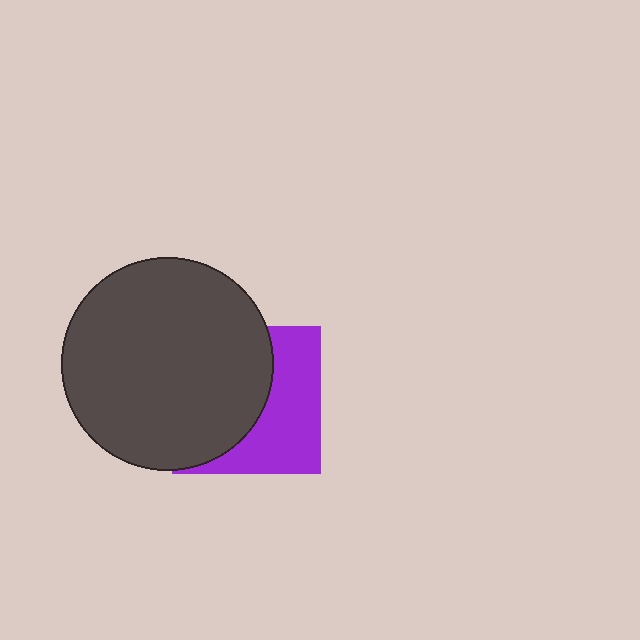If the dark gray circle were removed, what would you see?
You would see the complete purple square.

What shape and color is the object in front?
The object in front is a dark gray circle.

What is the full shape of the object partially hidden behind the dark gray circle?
The partially hidden object is a purple square.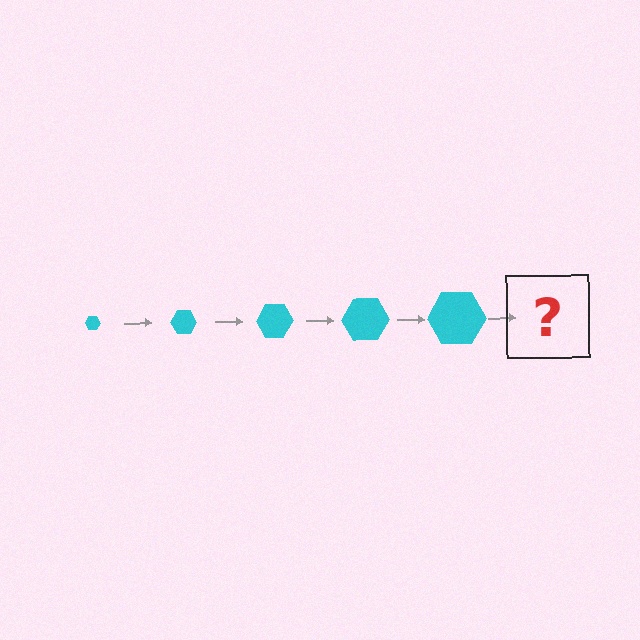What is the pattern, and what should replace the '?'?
The pattern is that the hexagon gets progressively larger each step. The '?' should be a cyan hexagon, larger than the previous one.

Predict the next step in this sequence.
The next step is a cyan hexagon, larger than the previous one.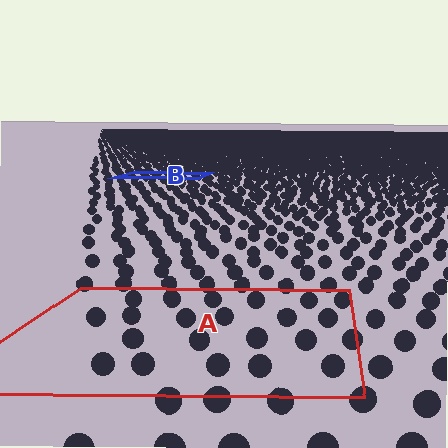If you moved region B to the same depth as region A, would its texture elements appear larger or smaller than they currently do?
They would appear larger. At a closer depth, the same texture elements are projected at a bigger on-screen size.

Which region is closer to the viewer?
Region A is closer. The texture elements there are larger and more spread out.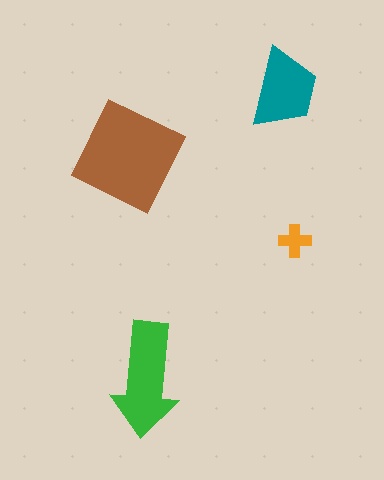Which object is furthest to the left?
The brown square is leftmost.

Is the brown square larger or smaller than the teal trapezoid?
Larger.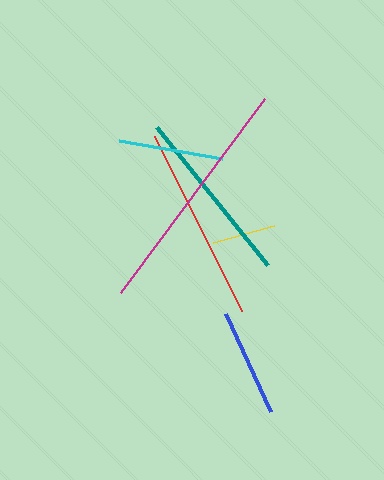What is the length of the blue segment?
The blue segment is approximately 108 pixels long.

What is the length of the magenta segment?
The magenta segment is approximately 242 pixels long.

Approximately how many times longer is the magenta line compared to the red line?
The magenta line is approximately 1.2 times the length of the red line.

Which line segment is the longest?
The magenta line is the longest at approximately 242 pixels.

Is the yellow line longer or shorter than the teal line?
The teal line is longer than the yellow line.